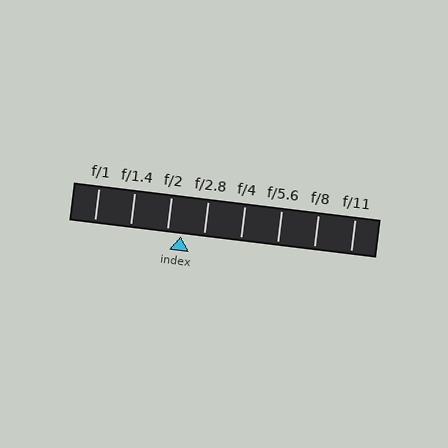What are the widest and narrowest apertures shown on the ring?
The widest aperture shown is f/1 and the narrowest is f/11.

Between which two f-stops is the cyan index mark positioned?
The index mark is between f/2 and f/2.8.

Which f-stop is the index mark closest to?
The index mark is closest to f/2.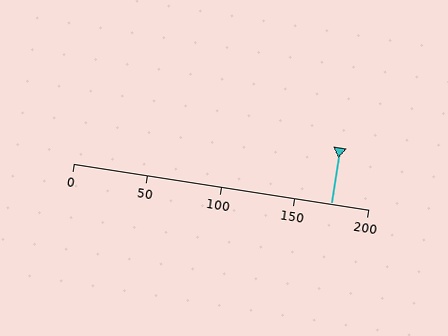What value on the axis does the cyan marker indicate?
The marker indicates approximately 175.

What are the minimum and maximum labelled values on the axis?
The axis runs from 0 to 200.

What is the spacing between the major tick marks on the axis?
The major ticks are spaced 50 apart.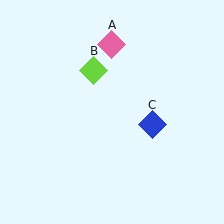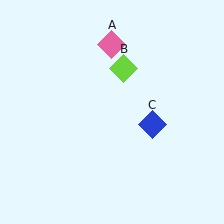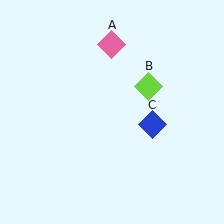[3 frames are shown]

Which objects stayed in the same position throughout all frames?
Pink diamond (object A) and blue diamond (object C) remained stationary.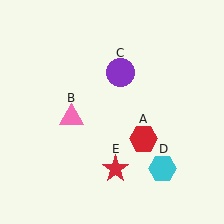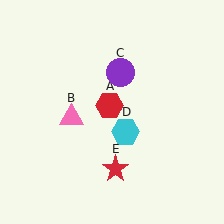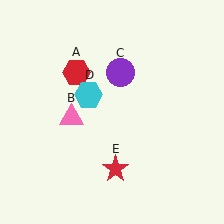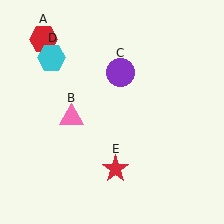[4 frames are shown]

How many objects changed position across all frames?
2 objects changed position: red hexagon (object A), cyan hexagon (object D).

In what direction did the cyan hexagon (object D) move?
The cyan hexagon (object D) moved up and to the left.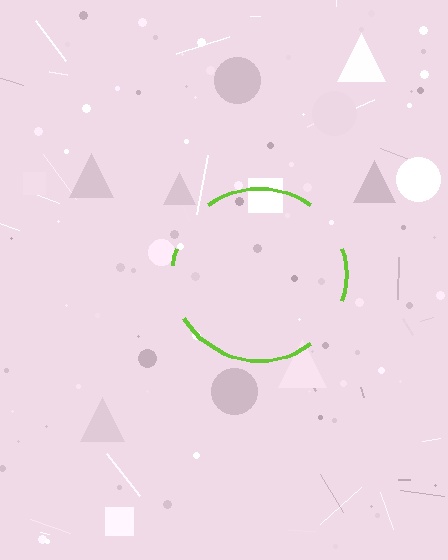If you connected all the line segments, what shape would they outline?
They would outline a circle.